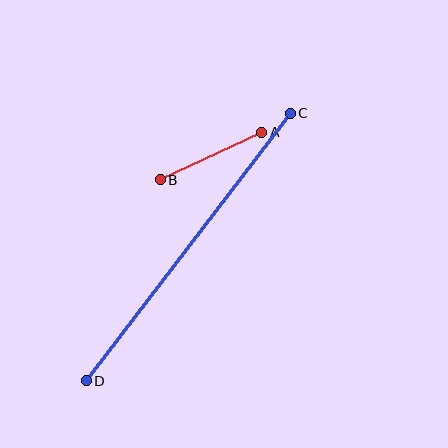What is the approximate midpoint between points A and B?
The midpoint is at approximately (211, 156) pixels.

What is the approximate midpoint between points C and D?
The midpoint is at approximately (188, 247) pixels.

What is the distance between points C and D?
The distance is approximately 336 pixels.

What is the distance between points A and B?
The distance is approximately 112 pixels.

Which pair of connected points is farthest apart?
Points C and D are farthest apart.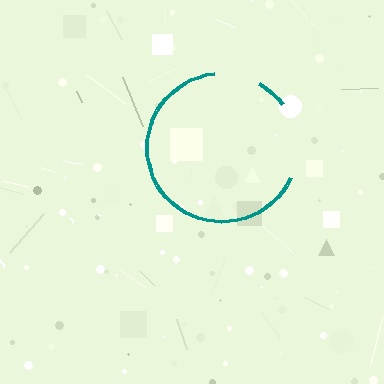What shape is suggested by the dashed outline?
The dashed outline suggests a circle.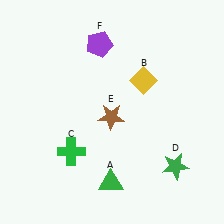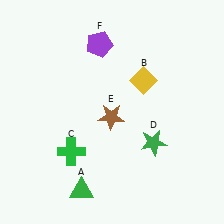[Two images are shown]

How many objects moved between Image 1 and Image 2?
2 objects moved between the two images.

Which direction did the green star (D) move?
The green star (D) moved up.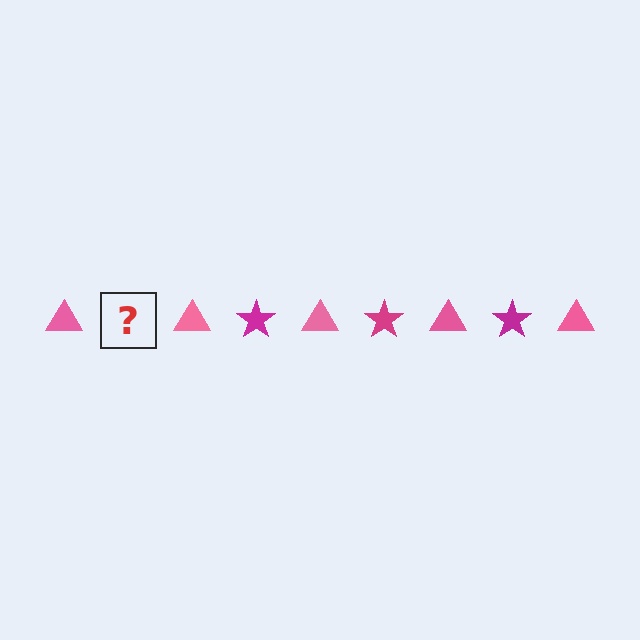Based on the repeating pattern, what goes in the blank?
The blank should be a magenta star.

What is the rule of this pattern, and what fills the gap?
The rule is that the pattern alternates between pink triangle and magenta star. The gap should be filled with a magenta star.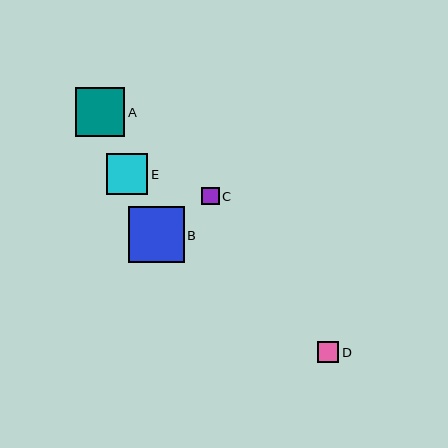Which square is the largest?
Square B is the largest with a size of approximately 56 pixels.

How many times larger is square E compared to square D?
Square E is approximately 1.9 times the size of square D.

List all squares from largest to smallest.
From largest to smallest: B, A, E, D, C.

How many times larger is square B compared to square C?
Square B is approximately 3.2 times the size of square C.